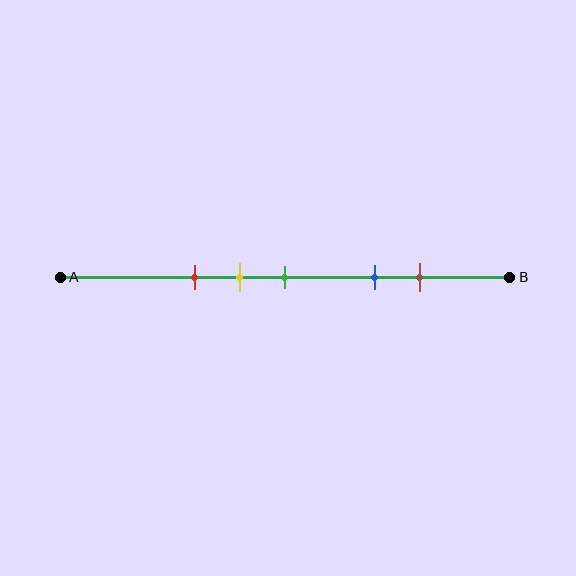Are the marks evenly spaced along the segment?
No, the marks are not evenly spaced.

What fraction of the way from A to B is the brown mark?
The brown mark is approximately 80% (0.8) of the way from A to B.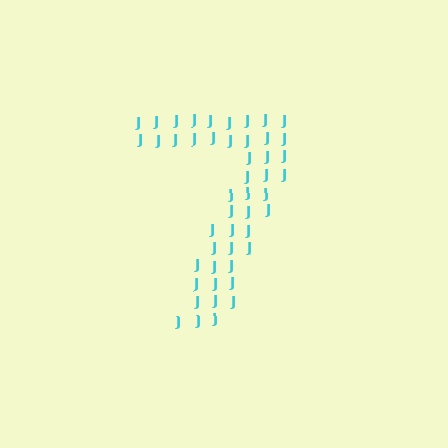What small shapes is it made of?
It is made of small letter J's.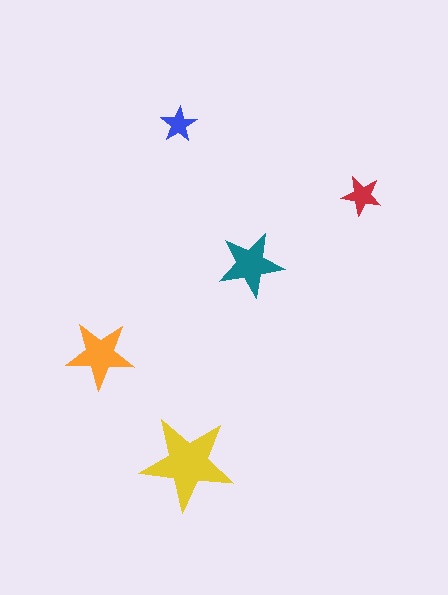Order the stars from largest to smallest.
the yellow one, the orange one, the teal one, the red one, the blue one.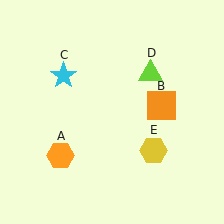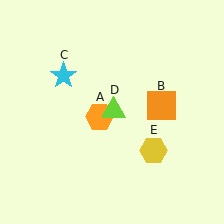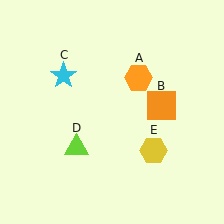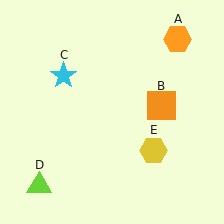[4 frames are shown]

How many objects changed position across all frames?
2 objects changed position: orange hexagon (object A), lime triangle (object D).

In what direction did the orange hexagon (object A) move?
The orange hexagon (object A) moved up and to the right.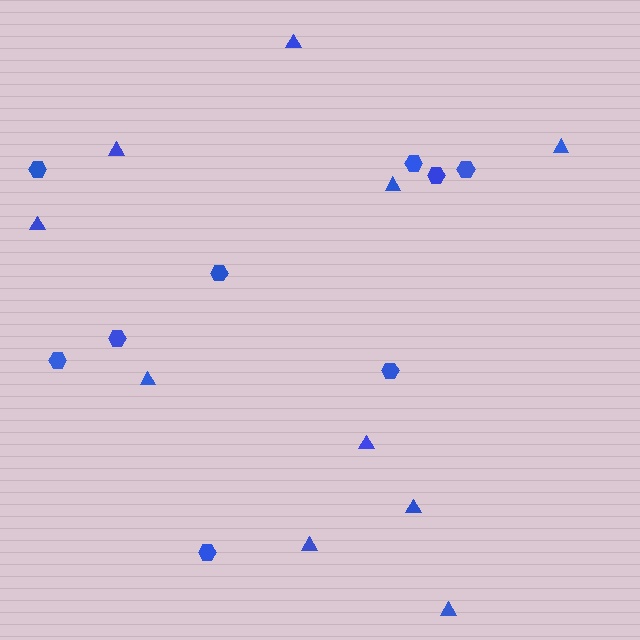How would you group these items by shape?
There are 2 groups: one group of hexagons (9) and one group of triangles (10).